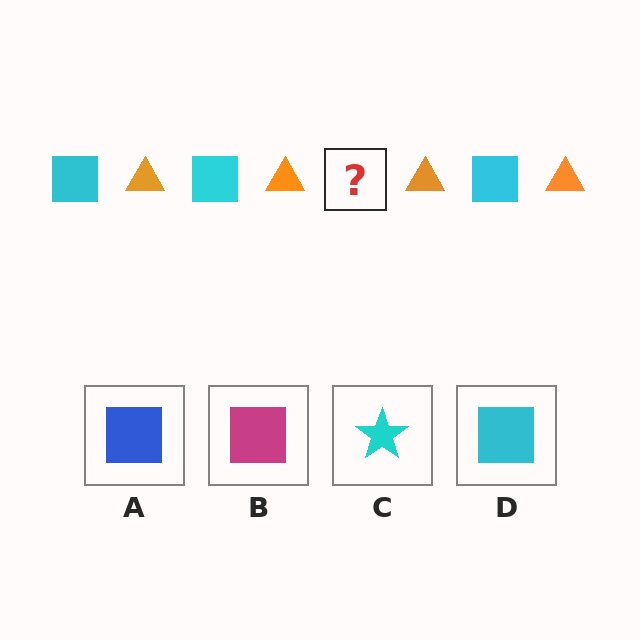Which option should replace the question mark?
Option D.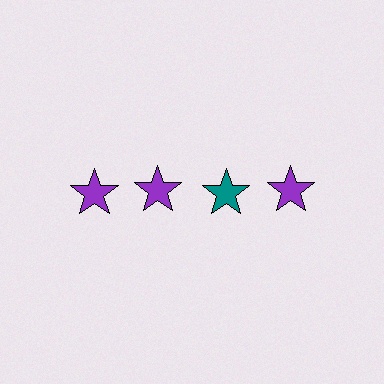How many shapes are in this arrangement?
There are 4 shapes arranged in a grid pattern.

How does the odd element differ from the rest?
It has a different color: teal instead of purple.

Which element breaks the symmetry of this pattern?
The teal star in the top row, center column breaks the symmetry. All other shapes are purple stars.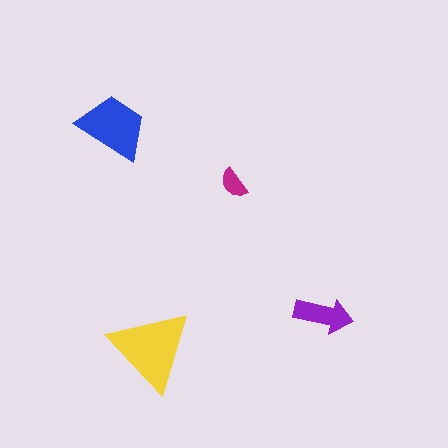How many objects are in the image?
There are 4 objects in the image.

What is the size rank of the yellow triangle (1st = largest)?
1st.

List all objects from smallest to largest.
The magenta semicircle, the purple arrow, the blue trapezoid, the yellow triangle.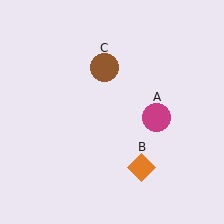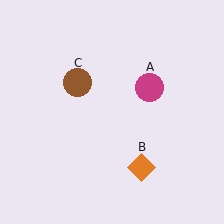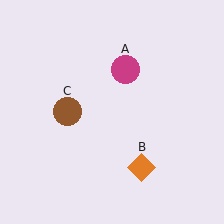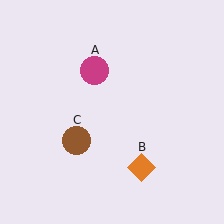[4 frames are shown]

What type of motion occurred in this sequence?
The magenta circle (object A), brown circle (object C) rotated counterclockwise around the center of the scene.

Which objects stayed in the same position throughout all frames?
Orange diamond (object B) remained stationary.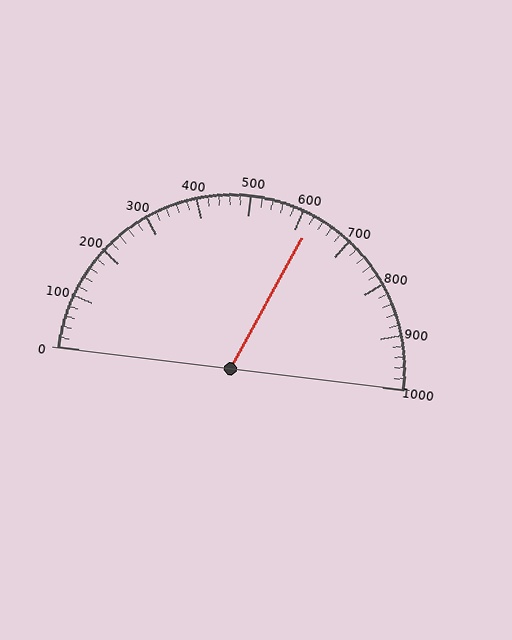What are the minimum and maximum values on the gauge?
The gauge ranges from 0 to 1000.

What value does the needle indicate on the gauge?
The needle indicates approximately 620.